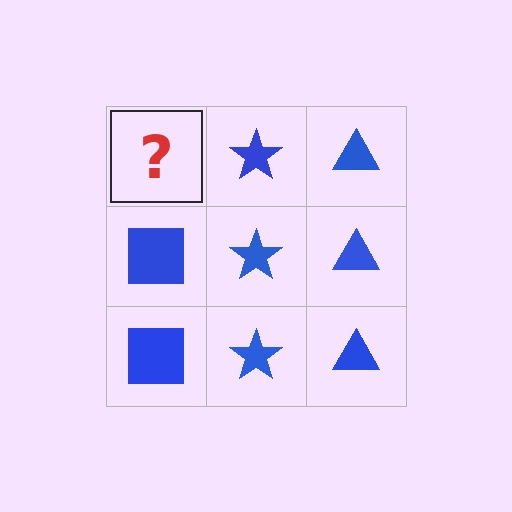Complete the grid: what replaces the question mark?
The question mark should be replaced with a blue square.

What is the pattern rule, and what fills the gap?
The rule is that each column has a consistent shape. The gap should be filled with a blue square.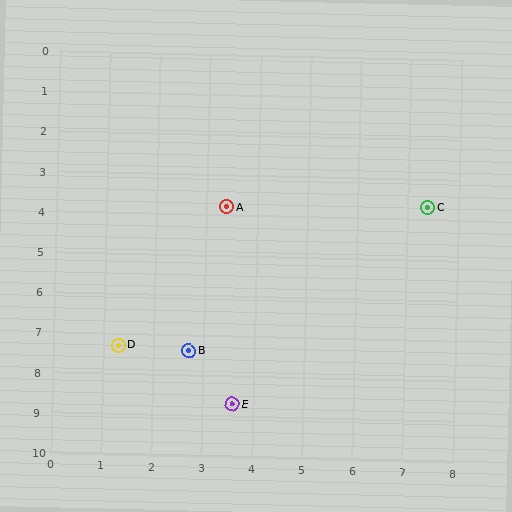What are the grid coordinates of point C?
Point C is at approximately (7.4, 3.7).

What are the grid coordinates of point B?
Point B is at approximately (2.7, 7.4).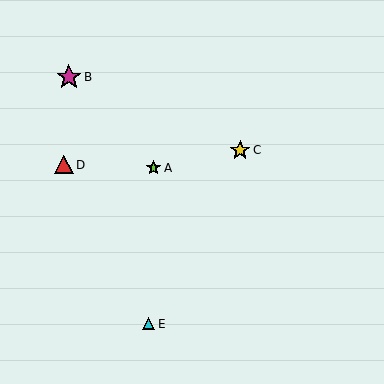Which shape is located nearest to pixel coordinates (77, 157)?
The red triangle (labeled D) at (64, 165) is nearest to that location.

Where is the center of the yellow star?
The center of the yellow star is at (240, 150).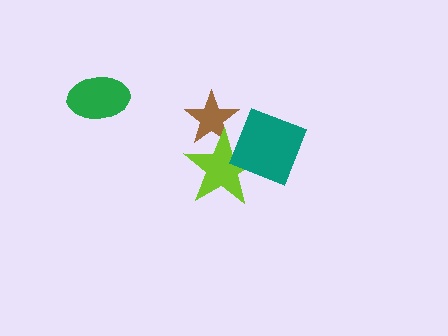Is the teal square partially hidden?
No, no other shape covers it.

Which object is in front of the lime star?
The teal square is in front of the lime star.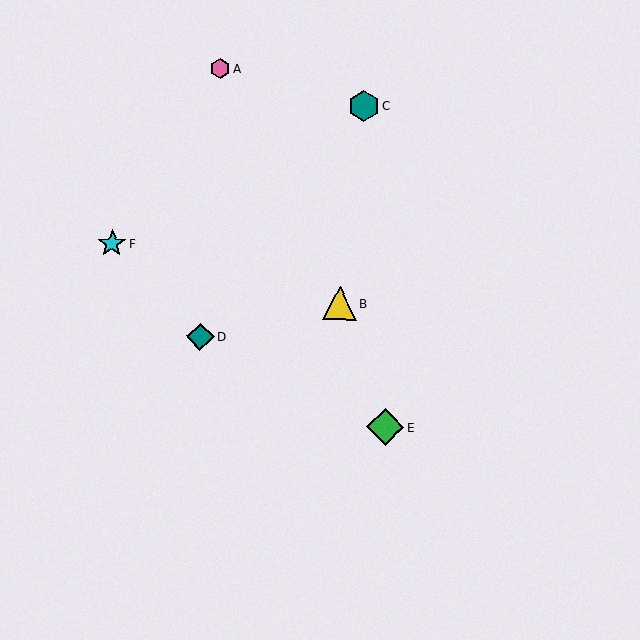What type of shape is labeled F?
Shape F is a cyan star.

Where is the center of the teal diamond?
The center of the teal diamond is at (200, 337).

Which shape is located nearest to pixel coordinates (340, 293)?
The yellow triangle (labeled B) at (340, 304) is nearest to that location.